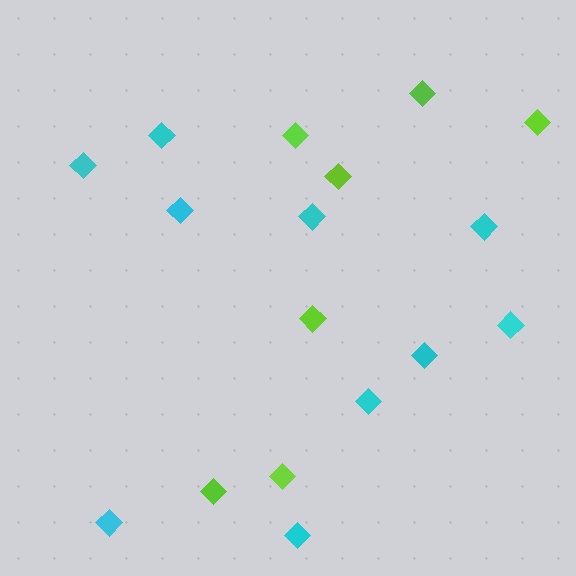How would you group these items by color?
There are 2 groups: one group of cyan diamonds (10) and one group of lime diamonds (7).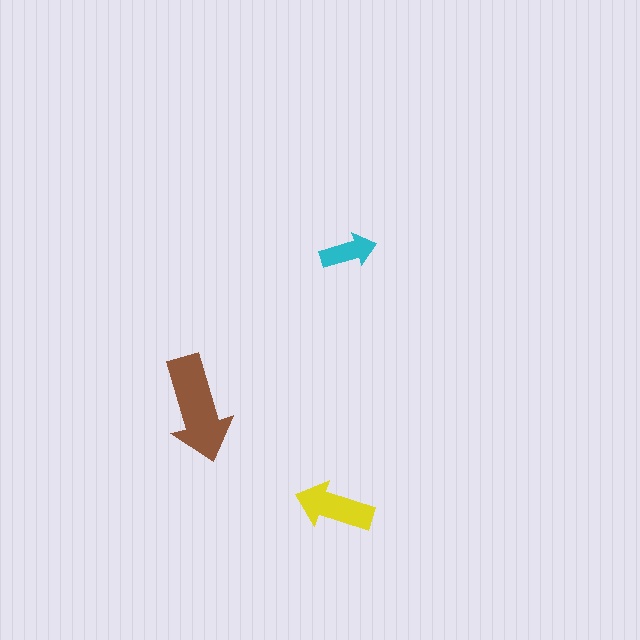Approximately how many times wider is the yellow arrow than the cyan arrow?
About 1.5 times wider.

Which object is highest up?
The cyan arrow is topmost.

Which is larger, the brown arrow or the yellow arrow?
The brown one.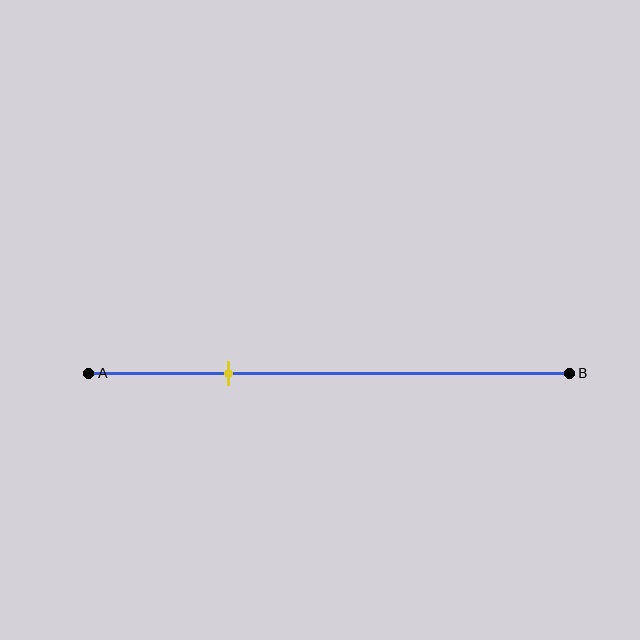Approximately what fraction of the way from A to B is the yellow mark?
The yellow mark is approximately 30% of the way from A to B.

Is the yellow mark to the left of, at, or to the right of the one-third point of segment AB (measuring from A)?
The yellow mark is to the left of the one-third point of segment AB.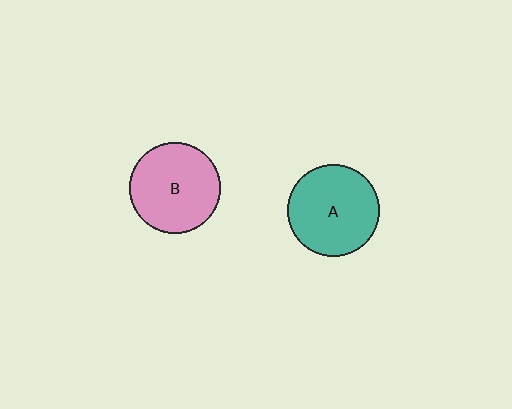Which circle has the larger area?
Circle A (teal).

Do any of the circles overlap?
No, none of the circles overlap.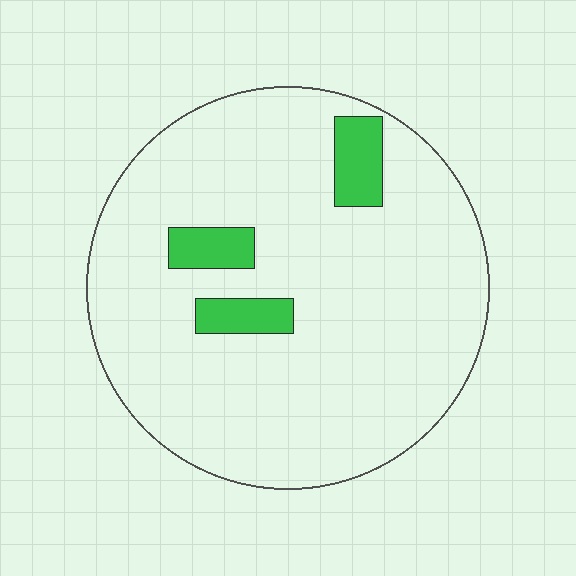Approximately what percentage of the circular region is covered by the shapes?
Approximately 10%.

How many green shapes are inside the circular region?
3.